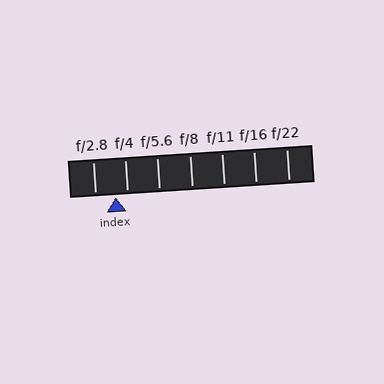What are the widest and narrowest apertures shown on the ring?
The widest aperture shown is f/2.8 and the narrowest is f/22.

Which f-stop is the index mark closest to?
The index mark is closest to f/4.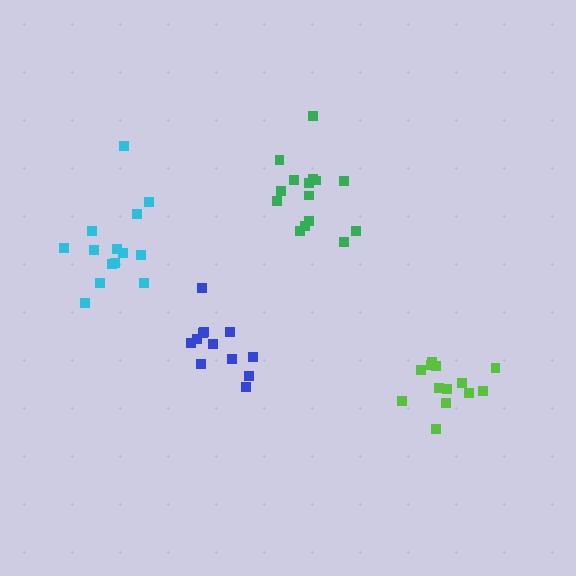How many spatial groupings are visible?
There are 4 spatial groupings.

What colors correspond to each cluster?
The clusters are colored: blue, lime, cyan, green.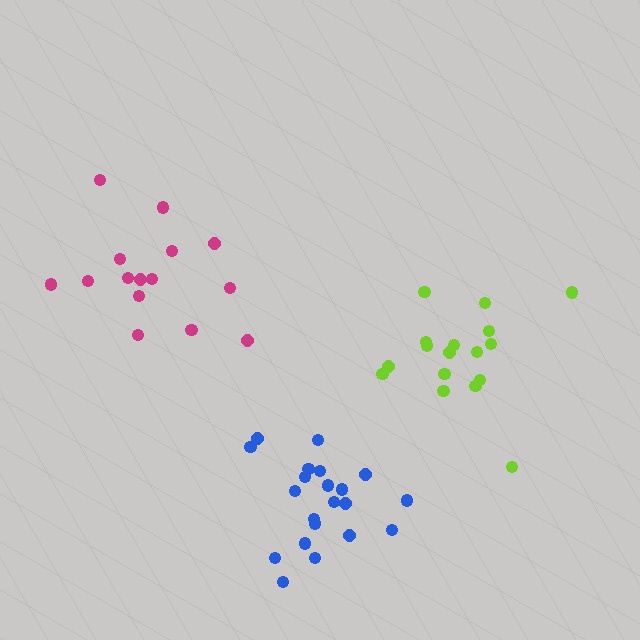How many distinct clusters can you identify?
There are 3 distinct clusters.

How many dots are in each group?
Group 1: 15 dots, Group 2: 17 dots, Group 3: 21 dots (53 total).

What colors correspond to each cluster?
The clusters are colored: magenta, lime, blue.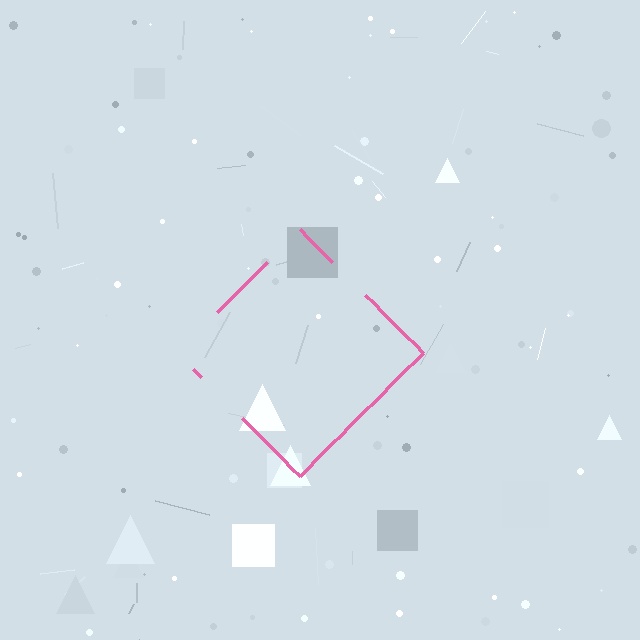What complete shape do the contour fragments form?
The contour fragments form a diamond.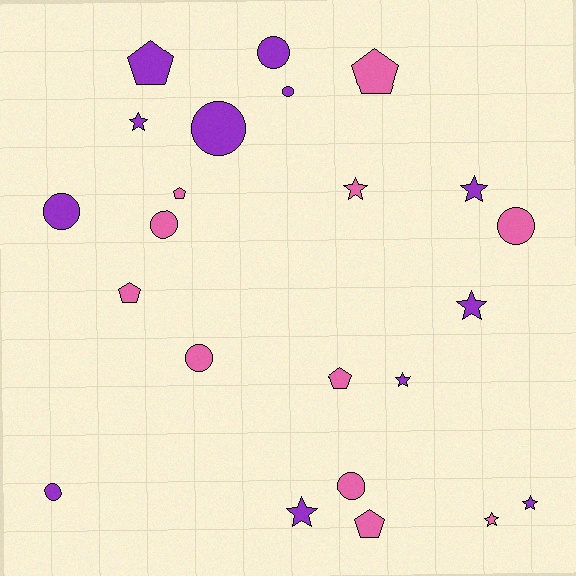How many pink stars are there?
There are 2 pink stars.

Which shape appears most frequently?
Circle, with 9 objects.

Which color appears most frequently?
Purple, with 12 objects.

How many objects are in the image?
There are 23 objects.